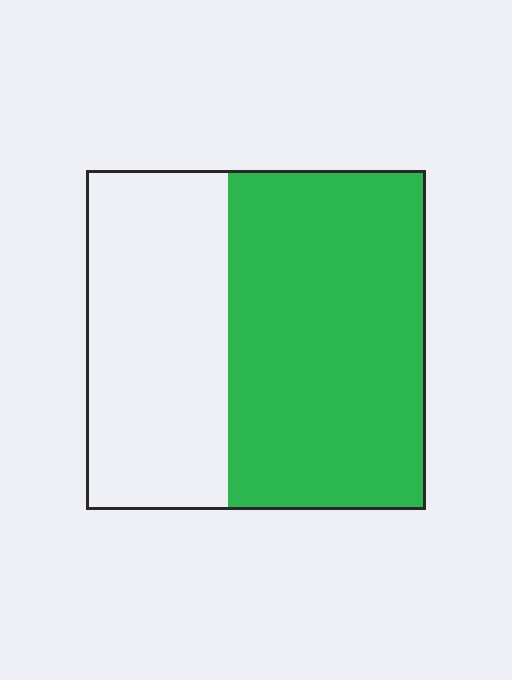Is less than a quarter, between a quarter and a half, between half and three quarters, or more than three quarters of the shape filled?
Between half and three quarters.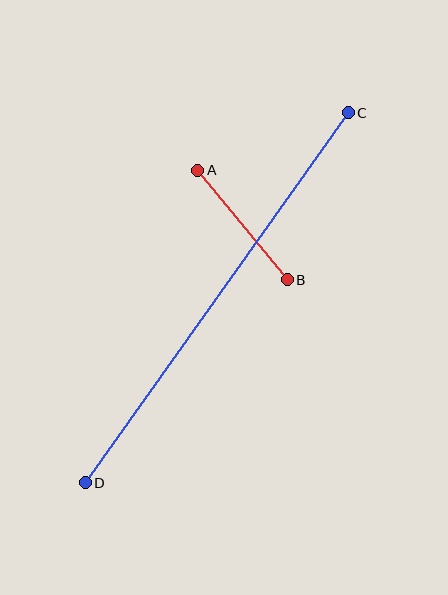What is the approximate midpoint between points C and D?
The midpoint is at approximately (217, 298) pixels.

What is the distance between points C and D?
The distance is approximately 454 pixels.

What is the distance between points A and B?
The distance is approximately 141 pixels.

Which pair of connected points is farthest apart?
Points C and D are farthest apart.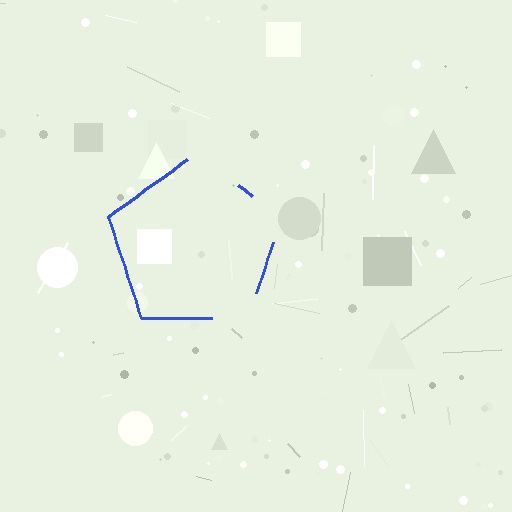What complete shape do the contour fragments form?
The contour fragments form a pentagon.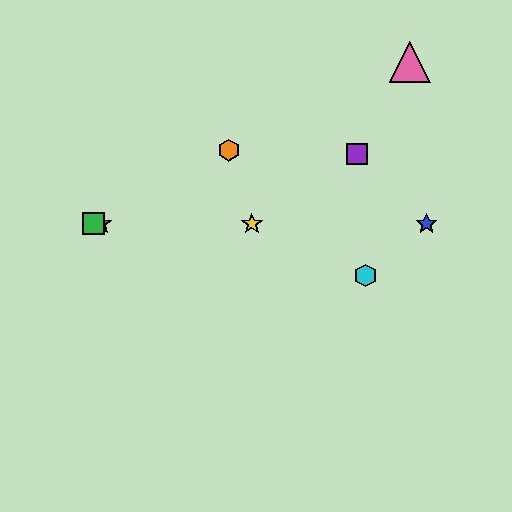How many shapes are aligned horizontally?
4 shapes (the red star, the blue star, the green square, the yellow star) are aligned horizontally.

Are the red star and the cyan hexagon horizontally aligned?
No, the red star is at y≈224 and the cyan hexagon is at y≈275.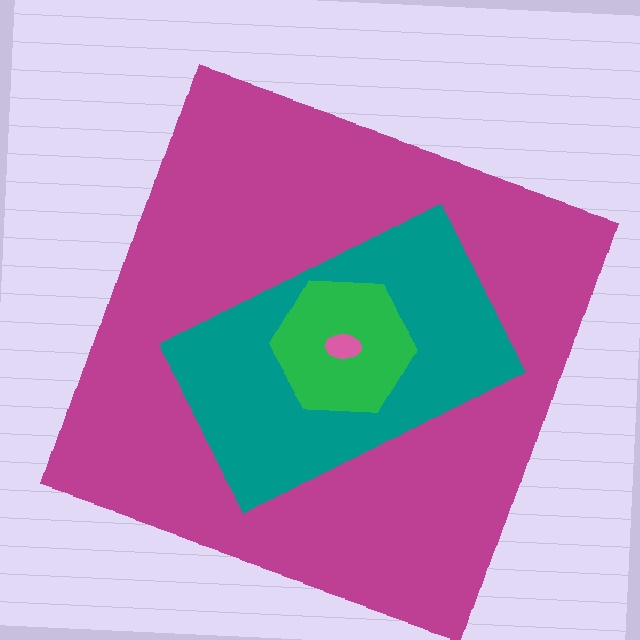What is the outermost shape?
The magenta square.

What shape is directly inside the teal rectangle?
The green hexagon.